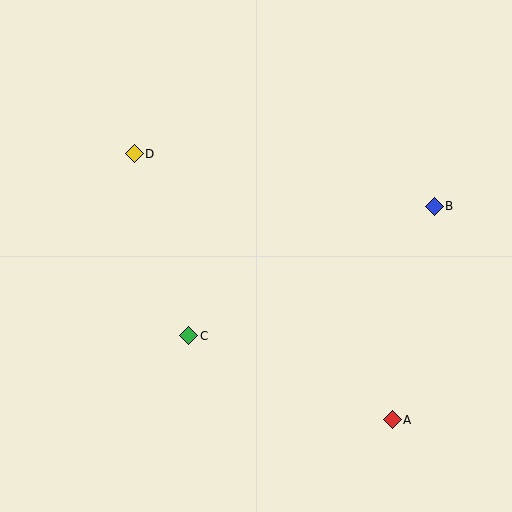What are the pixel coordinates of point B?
Point B is at (434, 206).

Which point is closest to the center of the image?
Point C at (189, 336) is closest to the center.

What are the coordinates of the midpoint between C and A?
The midpoint between C and A is at (290, 378).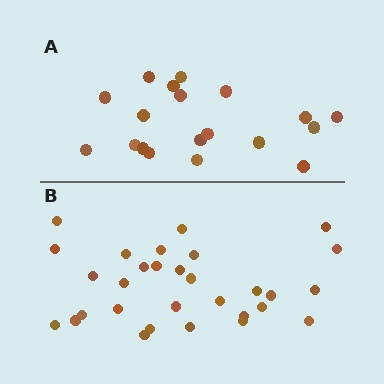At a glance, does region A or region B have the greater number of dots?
Region B (the bottom region) has more dots.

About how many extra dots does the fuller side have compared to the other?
Region B has roughly 12 or so more dots than region A.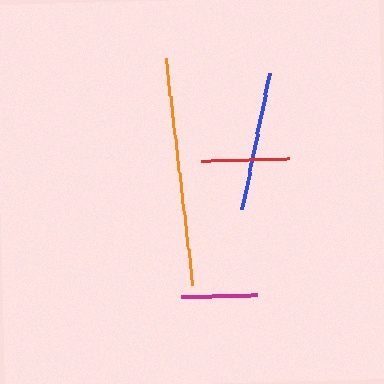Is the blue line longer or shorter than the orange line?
The orange line is longer than the blue line.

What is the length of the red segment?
The red segment is approximately 88 pixels long.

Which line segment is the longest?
The orange line is the longest at approximately 229 pixels.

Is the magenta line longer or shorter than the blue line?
The blue line is longer than the magenta line.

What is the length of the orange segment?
The orange segment is approximately 229 pixels long.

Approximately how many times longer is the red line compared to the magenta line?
The red line is approximately 1.2 times the length of the magenta line.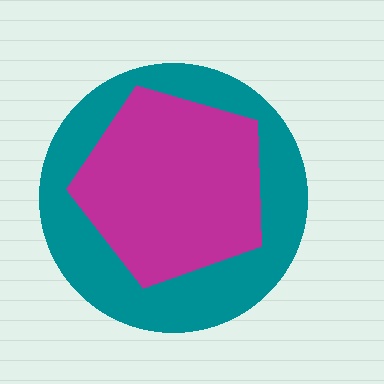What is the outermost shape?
The teal circle.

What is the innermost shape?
The magenta pentagon.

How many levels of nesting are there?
2.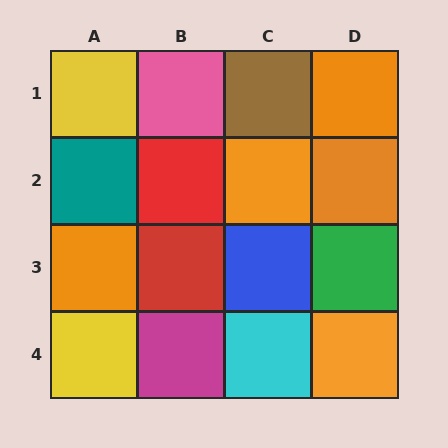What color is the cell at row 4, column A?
Yellow.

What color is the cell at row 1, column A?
Yellow.